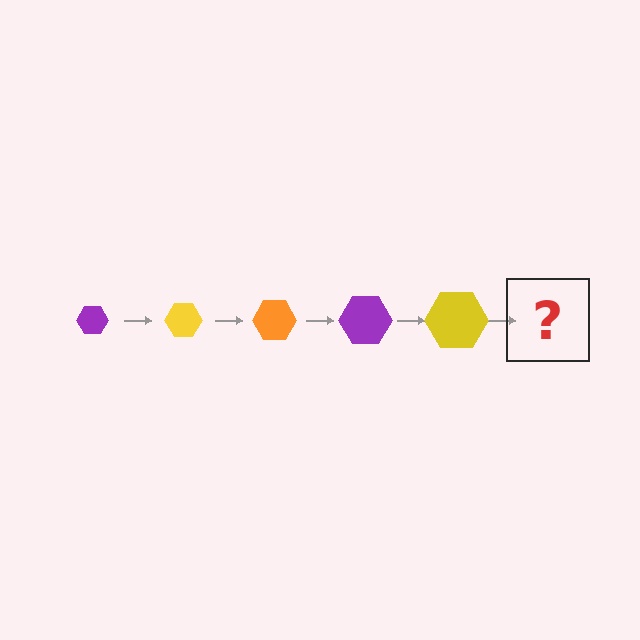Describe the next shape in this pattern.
It should be an orange hexagon, larger than the previous one.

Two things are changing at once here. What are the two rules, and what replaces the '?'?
The two rules are that the hexagon grows larger each step and the color cycles through purple, yellow, and orange. The '?' should be an orange hexagon, larger than the previous one.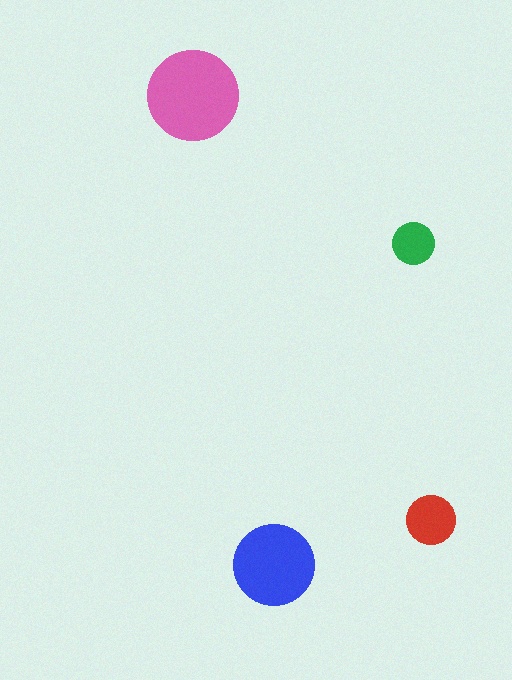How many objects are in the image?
There are 4 objects in the image.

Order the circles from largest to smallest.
the pink one, the blue one, the red one, the green one.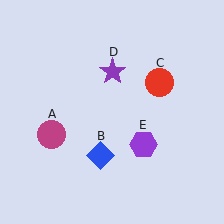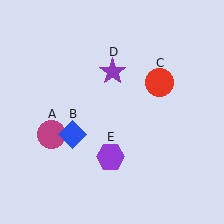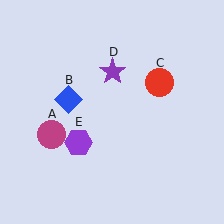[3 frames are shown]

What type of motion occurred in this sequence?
The blue diamond (object B), purple hexagon (object E) rotated clockwise around the center of the scene.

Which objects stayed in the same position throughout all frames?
Magenta circle (object A) and red circle (object C) and purple star (object D) remained stationary.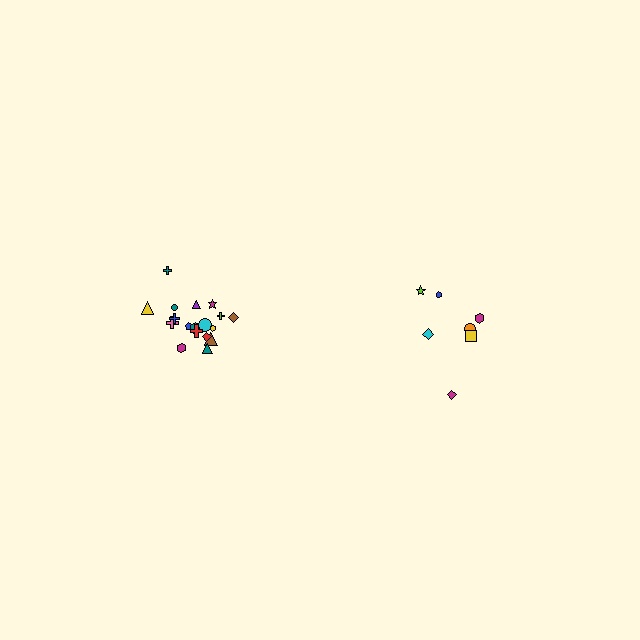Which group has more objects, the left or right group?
The left group.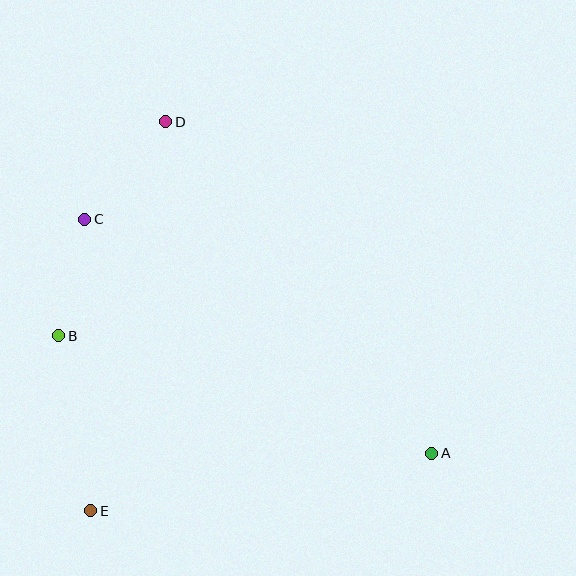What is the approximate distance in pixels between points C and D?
The distance between C and D is approximately 126 pixels.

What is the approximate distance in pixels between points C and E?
The distance between C and E is approximately 292 pixels.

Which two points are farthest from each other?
Points A and D are farthest from each other.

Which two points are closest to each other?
Points B and C are closest to each other.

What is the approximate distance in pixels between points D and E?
The distance between D and E is approximately 396 pixels.